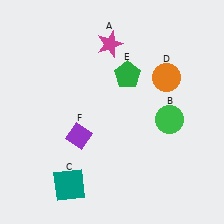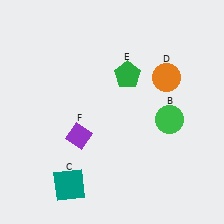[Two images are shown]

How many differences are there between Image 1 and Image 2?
There is 1 difference between the two images.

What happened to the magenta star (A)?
The magenta star (A) was removed in Image 2. It was in the top-left area of Image 1.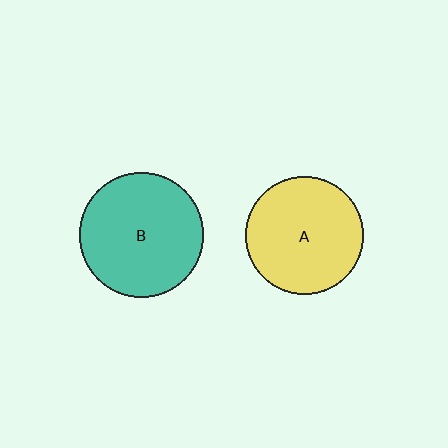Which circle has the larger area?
Circle B (teal).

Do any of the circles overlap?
No, none of the circles overlap.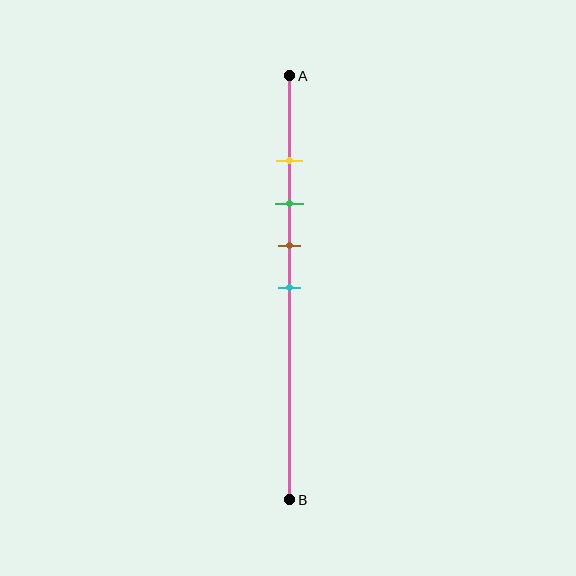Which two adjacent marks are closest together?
The yellow and green marks are the closest adjacent pair.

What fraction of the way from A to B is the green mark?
The green mark is approximately 30% (0.3) of the way from A to B.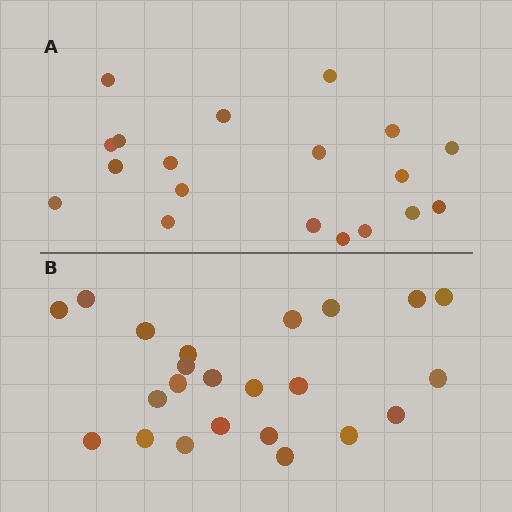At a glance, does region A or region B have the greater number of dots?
Region B (the bottom region) has more dots.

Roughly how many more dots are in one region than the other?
Region B has about 4 more dots than region A.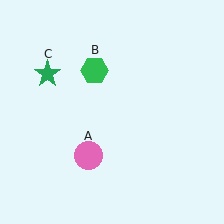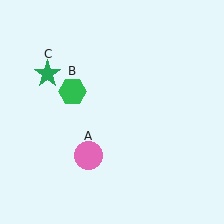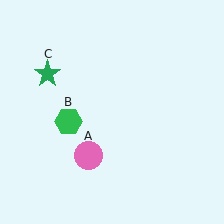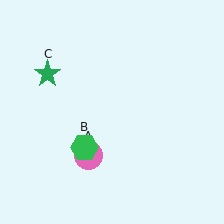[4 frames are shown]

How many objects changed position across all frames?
1 object changed position: green hexagon (object B).